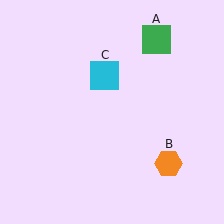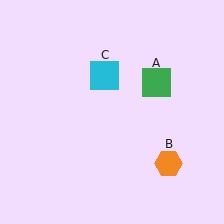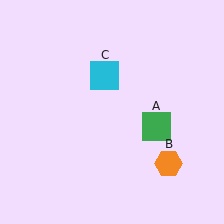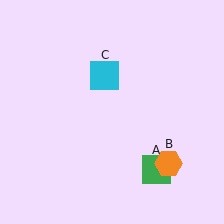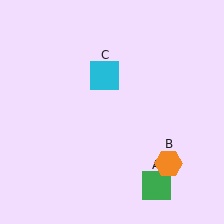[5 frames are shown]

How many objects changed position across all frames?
1 object changed position: green square (object A).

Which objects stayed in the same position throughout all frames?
Orange hexagon (object B) and cyan square (object C) remained stationary.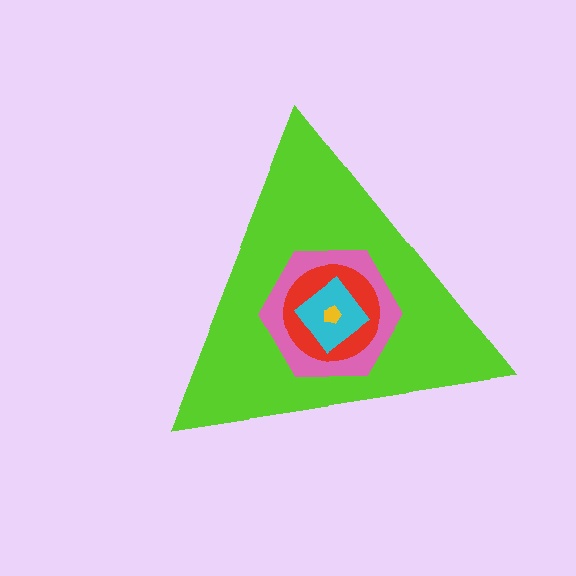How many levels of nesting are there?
5.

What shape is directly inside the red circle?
The cyan diamond.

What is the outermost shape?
The lime triangle.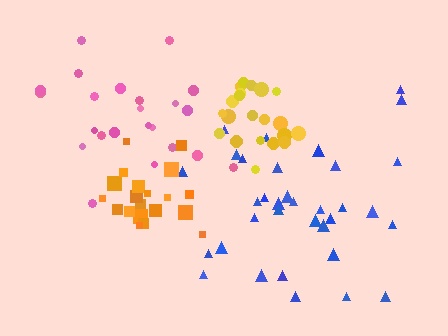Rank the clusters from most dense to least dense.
yellow, orange, blue, pink.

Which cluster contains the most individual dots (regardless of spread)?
Blue (34).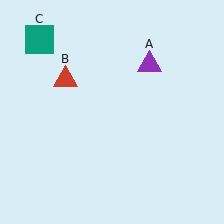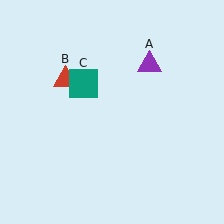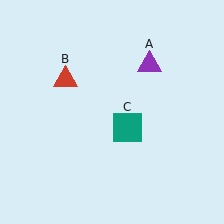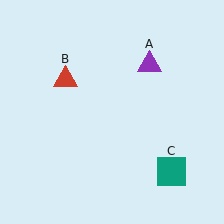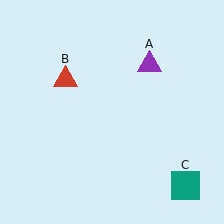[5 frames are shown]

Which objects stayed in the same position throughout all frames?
Purple triangle (object A) and red triangle (object B) remained stationary.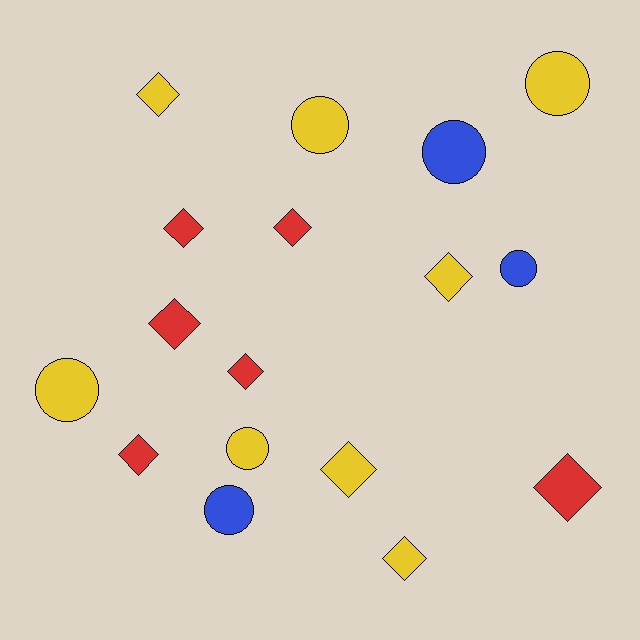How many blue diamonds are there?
There are no blue diamonds.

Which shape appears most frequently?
Diamond, with 10 objects.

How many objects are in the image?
There are 17 objects.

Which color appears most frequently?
Yellow, with 8 objects.